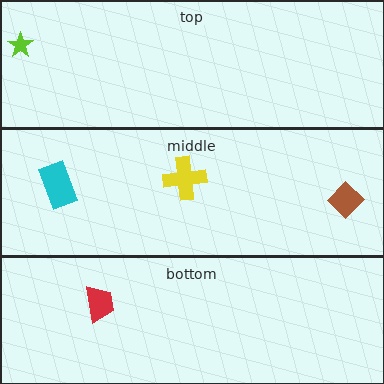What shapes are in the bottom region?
The red trapezoid.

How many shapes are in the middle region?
3.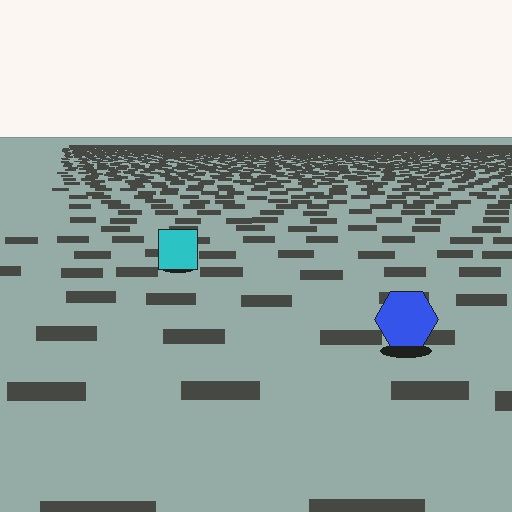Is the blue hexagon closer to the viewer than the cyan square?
Yes. The blue hexagon is closer — you can tell from the texture gradient: the ground texture is coarser near it.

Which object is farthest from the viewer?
The cyan square is farthest from the viewer. It appears smaller and the ground texture around it is denser.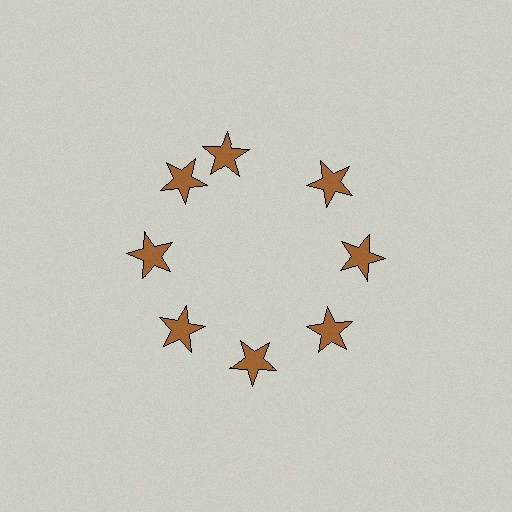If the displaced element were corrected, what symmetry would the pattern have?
It would have 8-fold rotational symmetry — the pattern would map onto itself every 45 degrees.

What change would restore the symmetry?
The symmetry would be restored by rotating it back into even spacing with its neighbors so that all 8 stars sit at equal angles and equal distance from the center.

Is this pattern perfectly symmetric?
No. The 8 brown stars are arranged in a ring, but one element near the 12 o'clock position is rotated out of alignment along the ring, breaking the 8-fold rotational symmetry.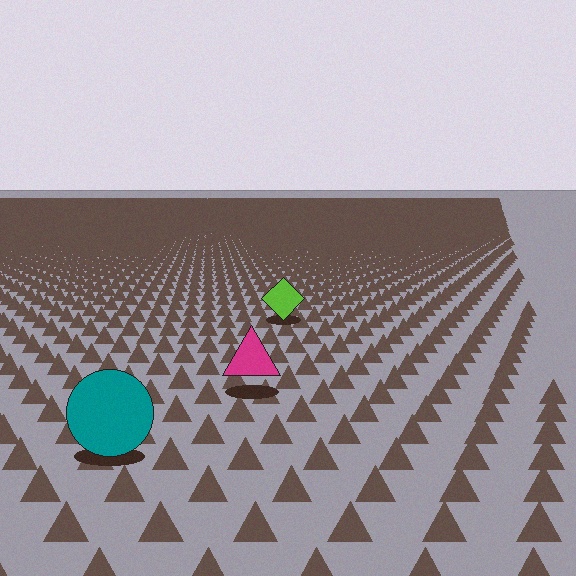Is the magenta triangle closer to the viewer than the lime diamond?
Yes. The magenta triangle is closer — you can tell from the texture gradient: the ground texture is coarser near it.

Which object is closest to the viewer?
The teal circle is closest. The texture marks near it are larger and more spread out.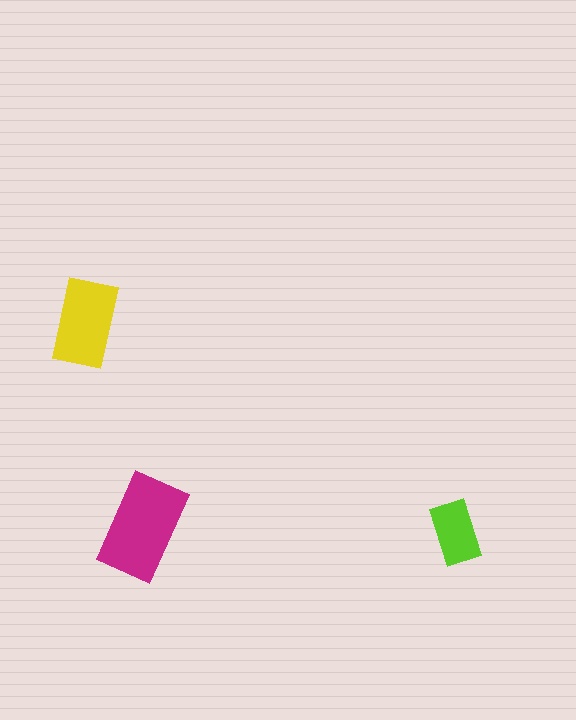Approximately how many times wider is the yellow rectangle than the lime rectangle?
About 1.5 times wider.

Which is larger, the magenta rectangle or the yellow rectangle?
The magenta one.